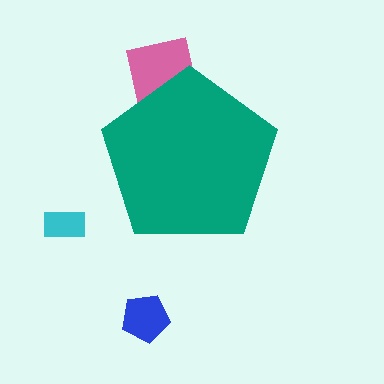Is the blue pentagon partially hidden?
No, the blue pentagon is fully visible.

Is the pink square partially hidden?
Yes, the pink square is partially hidden behind the teal pentagon.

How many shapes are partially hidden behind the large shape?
1 shape is partially hidden.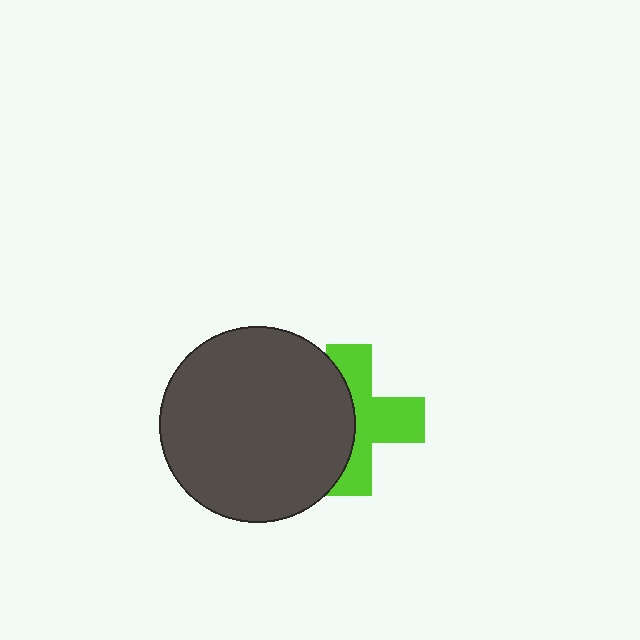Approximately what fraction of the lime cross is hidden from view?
Roughly 45% of the lime cross is hidden behind the dark gray circle.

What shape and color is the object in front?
The object in front is a dark gray circle.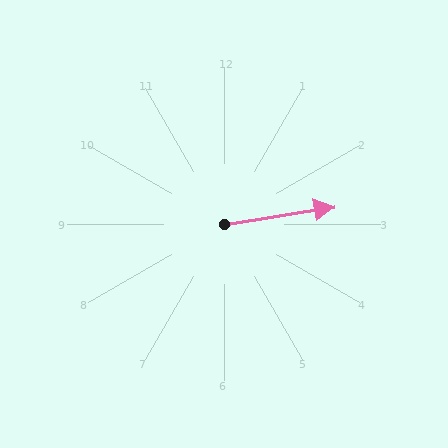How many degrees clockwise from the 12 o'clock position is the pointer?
Approximately 81 degrees.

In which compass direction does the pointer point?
East.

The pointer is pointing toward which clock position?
Roughly 3 o'clock.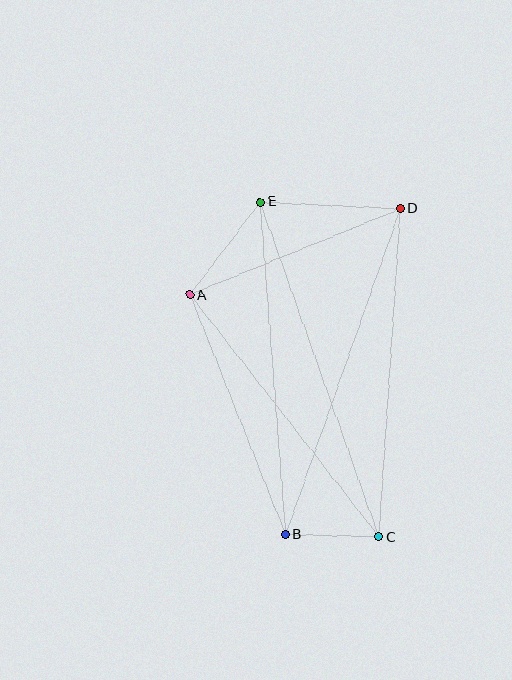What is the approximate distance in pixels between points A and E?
The distance between A and E is approximately 117 pixels.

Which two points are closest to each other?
Points B and C are closest to each other.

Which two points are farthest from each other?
Points C and E are farthest from each other.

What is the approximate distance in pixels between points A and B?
The distance between A and B is approximately 258 pixels.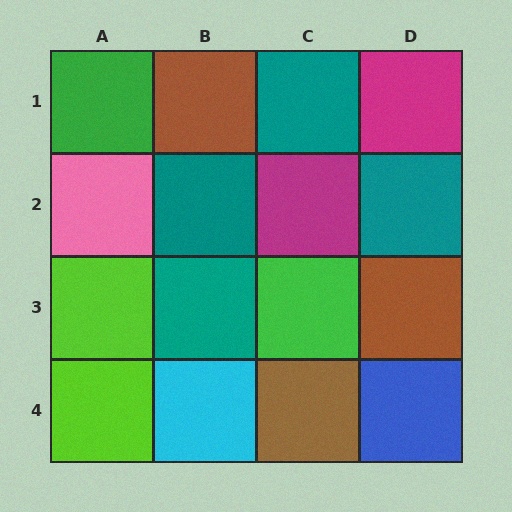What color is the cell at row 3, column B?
Teal.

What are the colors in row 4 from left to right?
Lime, cyan, brown, blue.